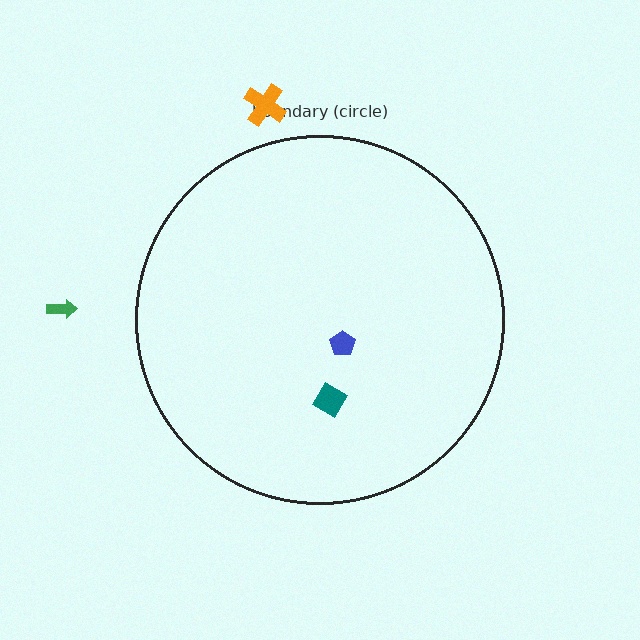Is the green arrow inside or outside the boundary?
Outside.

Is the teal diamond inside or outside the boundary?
Inside.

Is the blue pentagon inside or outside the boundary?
Inside.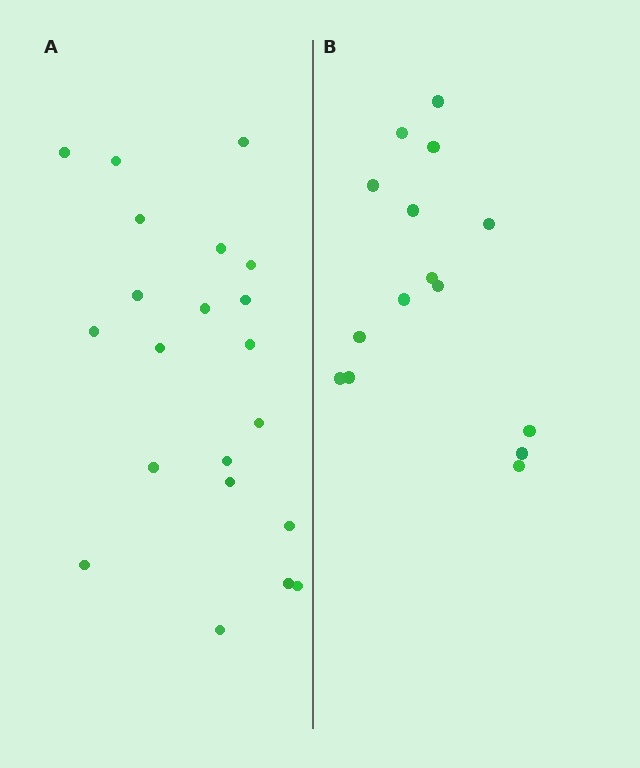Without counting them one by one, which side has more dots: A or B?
Region A (the left region) has more dots.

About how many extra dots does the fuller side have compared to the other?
Region A has about 6 more dots than region B.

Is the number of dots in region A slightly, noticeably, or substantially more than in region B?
Region A has noticeably more, but not dramatically so. The ratio is roughly 1.4 to 1.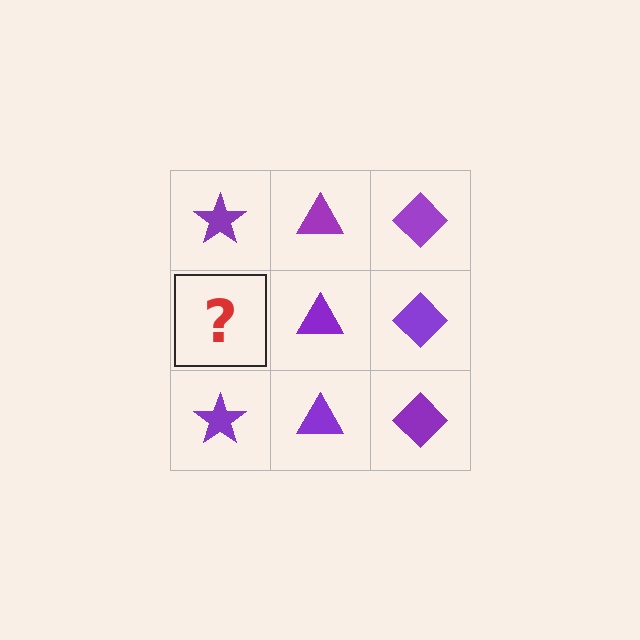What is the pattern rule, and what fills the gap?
The rule is that each column has a consistent shape. The gap should be filled with a purple star.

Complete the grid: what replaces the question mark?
The question mark should be replaced with a purple star.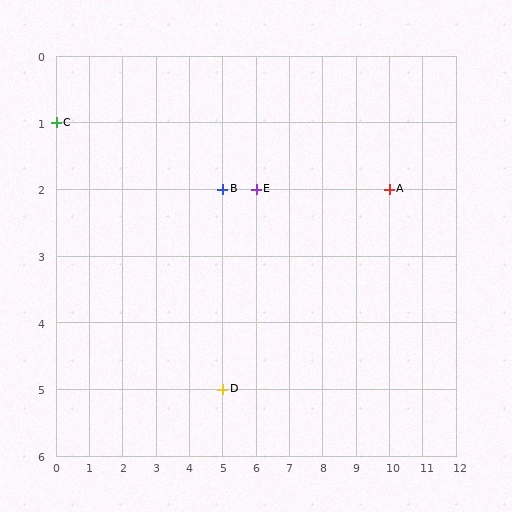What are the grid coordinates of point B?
Point B is at grid coordinates (5, 2).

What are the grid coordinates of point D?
Point D is at grid coordinates (5, 5).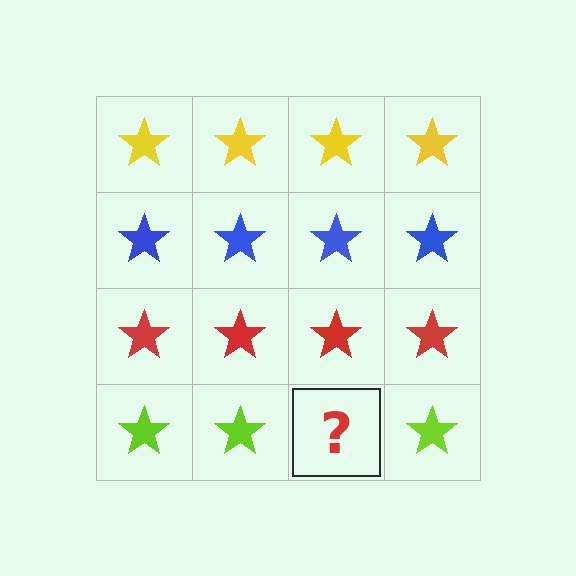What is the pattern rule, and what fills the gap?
The rule is that each row has a consistent color. The gap should be filled with a lime star.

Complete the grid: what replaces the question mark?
The question mark should be replaced with a lime star.